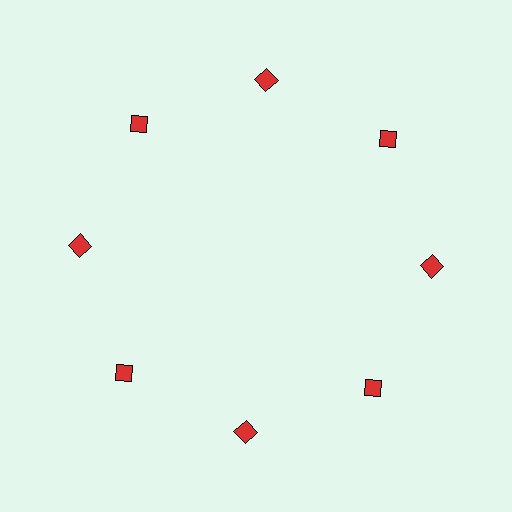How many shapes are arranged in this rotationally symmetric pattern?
There are 8 shapes, arranged in 8 groups of 1.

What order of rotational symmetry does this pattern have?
This pattern has 8-fold rotational symmetry.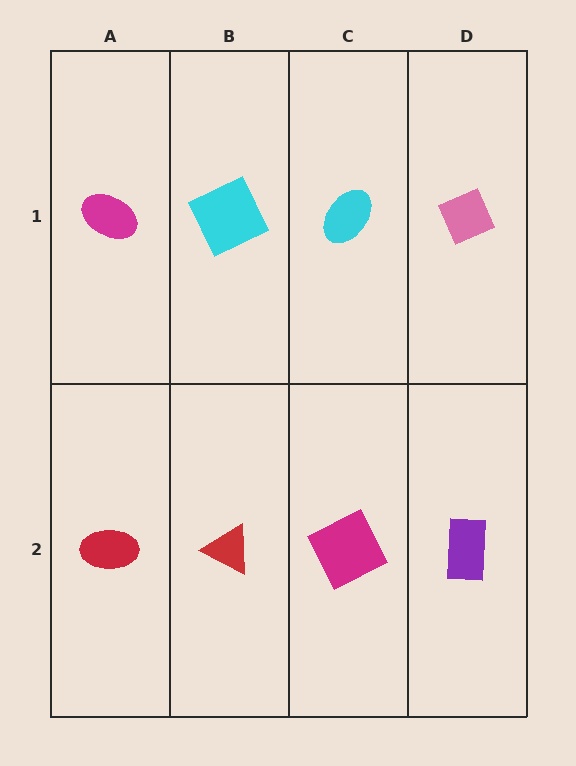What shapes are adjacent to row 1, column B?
A red triangle (row 2, column B), a magenta ellipse (row 1, column A), a cyan ellipse (row 1, column C).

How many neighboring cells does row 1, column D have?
2.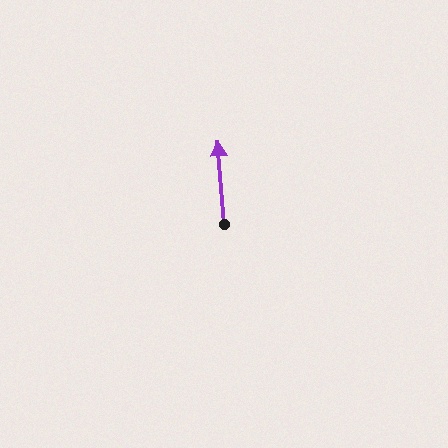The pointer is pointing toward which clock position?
Roughly 12 o'clock.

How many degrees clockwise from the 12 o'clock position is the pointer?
Approximately 356 degrees.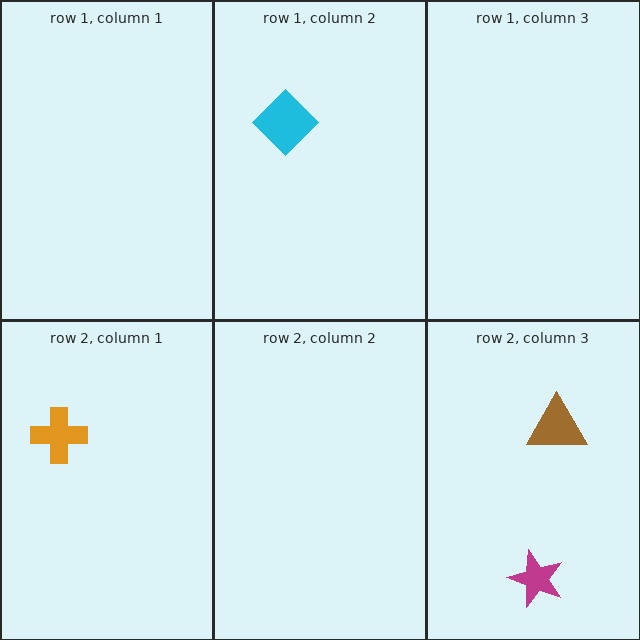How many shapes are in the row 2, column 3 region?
2.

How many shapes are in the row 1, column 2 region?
1.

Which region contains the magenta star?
The row 2, column 3 region.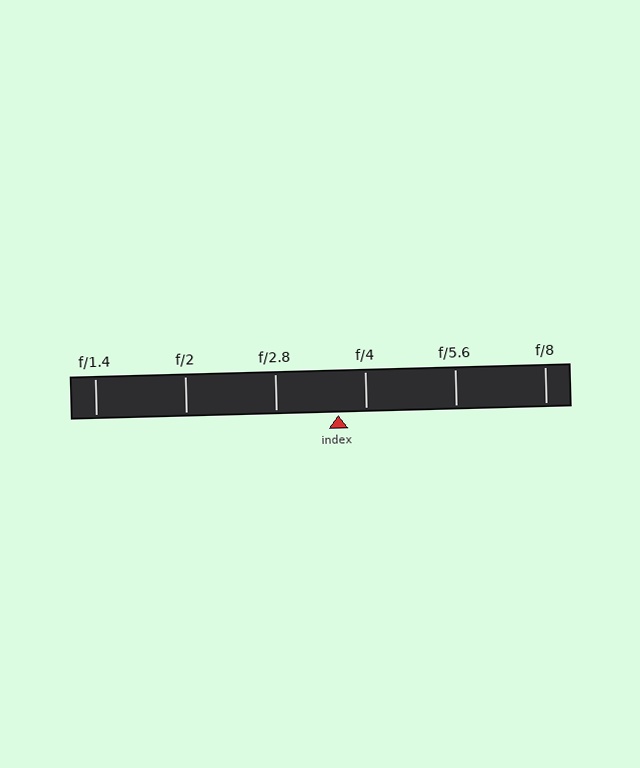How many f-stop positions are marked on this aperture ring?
There are 6 f-stop positions marked.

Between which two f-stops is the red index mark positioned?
The index mark is between f/2.8 and f/4.